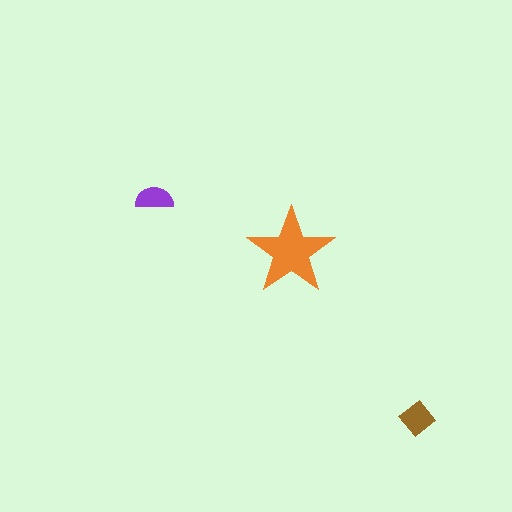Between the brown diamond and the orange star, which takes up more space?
The orange star.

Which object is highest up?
The purple semicircle is topmost.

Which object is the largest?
The orange star.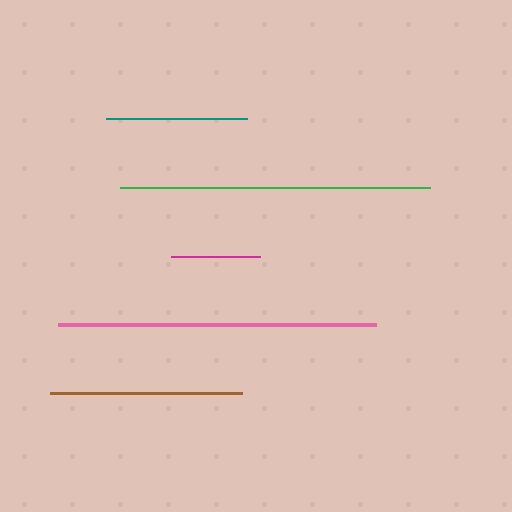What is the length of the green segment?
The green segment is approximately 310 pixels long.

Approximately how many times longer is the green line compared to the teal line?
The green line is approximately 2.2 times the length of the teal line.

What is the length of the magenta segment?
The magenta segment is approximately 88 pixels long.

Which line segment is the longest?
The pink line is the longest at approximately 318 pixels.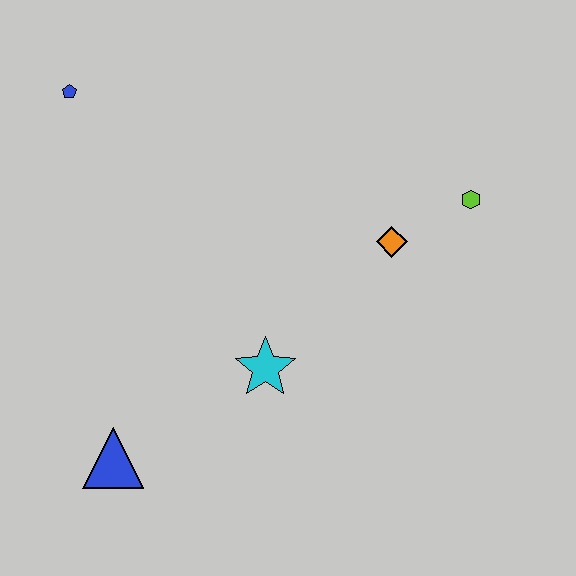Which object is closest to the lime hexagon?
The orange diamond is closest to the lime hexagon.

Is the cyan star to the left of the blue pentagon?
No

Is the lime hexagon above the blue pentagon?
No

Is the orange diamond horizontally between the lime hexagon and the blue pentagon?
Yes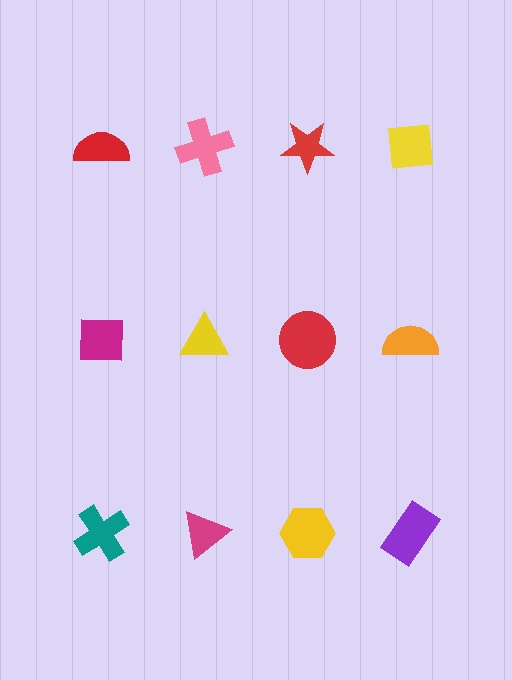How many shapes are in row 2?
4 shapes.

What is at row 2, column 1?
A magenta square.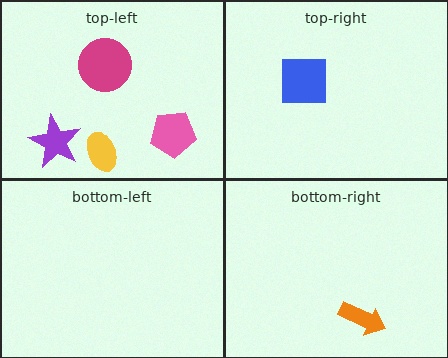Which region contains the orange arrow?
The bottom-right region.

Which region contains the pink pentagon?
The top-left region.